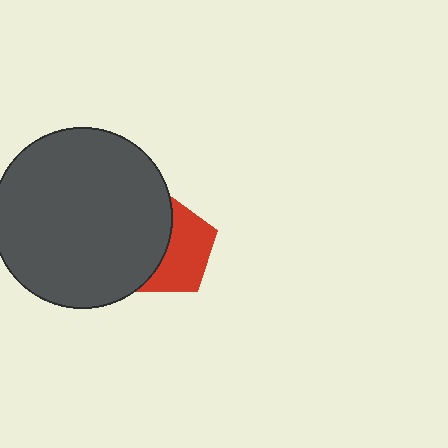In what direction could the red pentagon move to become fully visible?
The red pentagon could move right. That would shift it out from behind the dark gray circle entirely.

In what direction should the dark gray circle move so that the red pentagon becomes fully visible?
The dark gray circle should move left. That is the shortest direction to clear the overlap and leave the red pentagon fully visible.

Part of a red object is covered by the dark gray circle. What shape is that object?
It is a pentagon.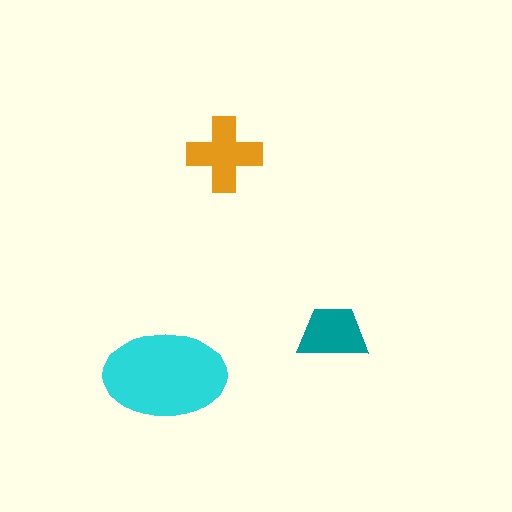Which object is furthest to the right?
The teal trapezoid is rightmost.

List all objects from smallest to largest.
The teal trapezoid, the orange cross, the cyan ellipse.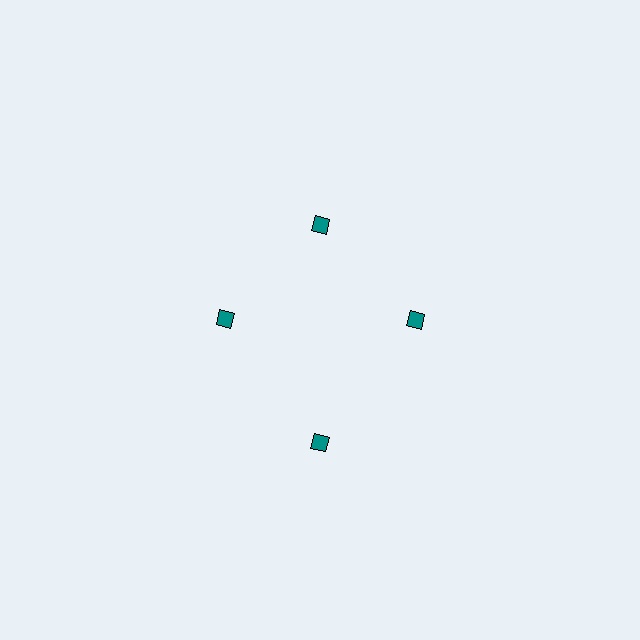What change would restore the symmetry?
The symmetry would be restored by moving it inward, back onto the ring so that all 4 diamonds sit at equal angles and equal distance from the center.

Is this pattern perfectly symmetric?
No. The 4 teal diamonds are arranged in a ring, but one element near the 6 o'clock position is pushed outward from the center, breaking the 4-fold rotational symmetry.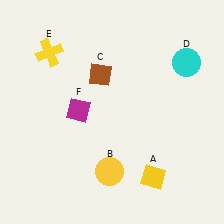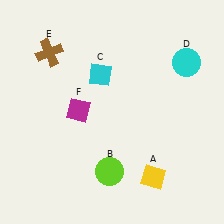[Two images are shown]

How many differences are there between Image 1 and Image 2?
There are 3 differences between the two images.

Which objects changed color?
B changed from yellow to lime. C changed from brown to cyan. E changed from yellow to brown.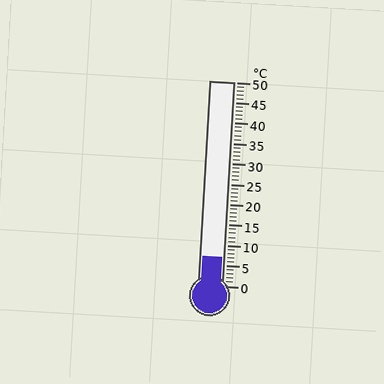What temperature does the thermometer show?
The thermometer shows approximately 7°C.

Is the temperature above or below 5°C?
The temperature is above 5°C.